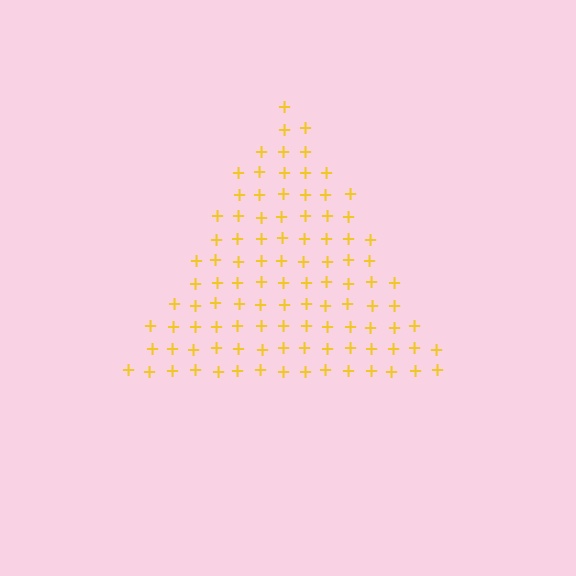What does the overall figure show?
The overall figure shows a triangle.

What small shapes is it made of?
It is made of small plus signs.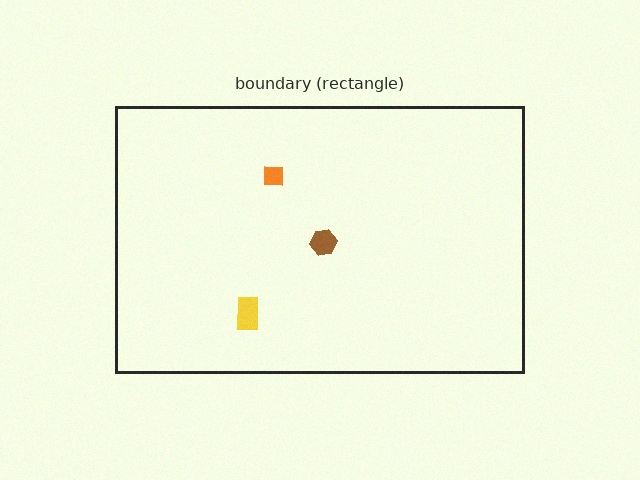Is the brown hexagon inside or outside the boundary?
Inside.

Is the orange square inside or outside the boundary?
Inside.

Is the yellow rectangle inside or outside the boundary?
Inside.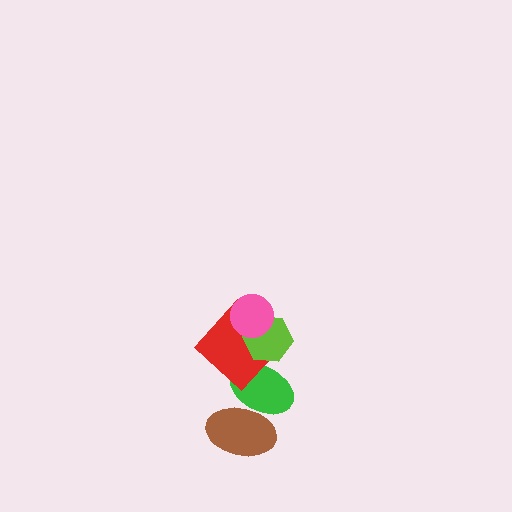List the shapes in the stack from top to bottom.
From top to bottom: the pink circle, the lime hexagon, the red diamond, the green ellipse, the brown ellipse.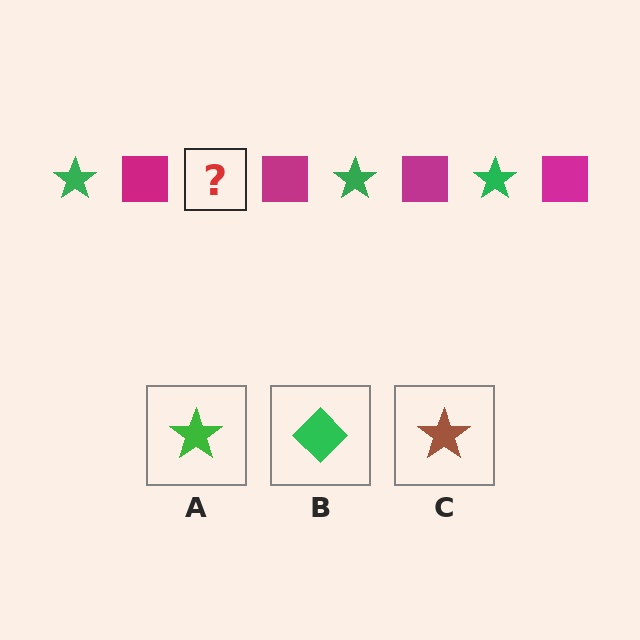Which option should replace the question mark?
Option A.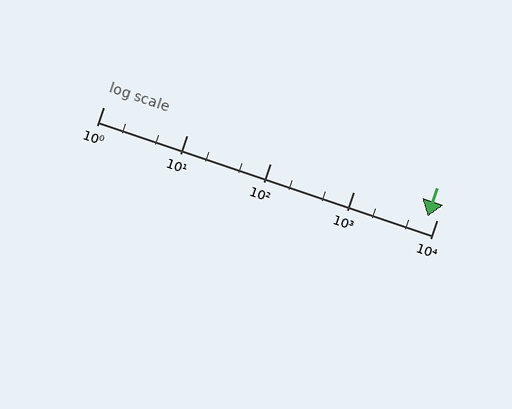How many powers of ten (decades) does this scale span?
The scale spans 4 decades, from 1 to 10000.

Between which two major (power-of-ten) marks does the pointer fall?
The pointer is between 1000 and 10000.